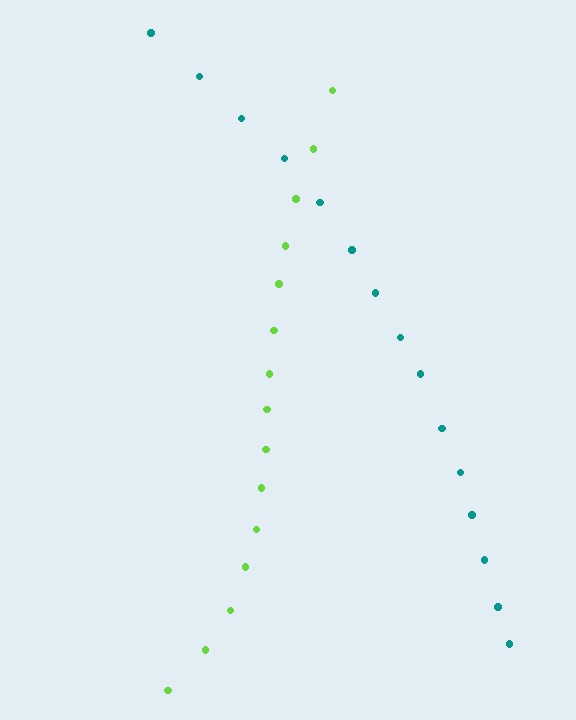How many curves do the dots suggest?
There are 2 distinct paths.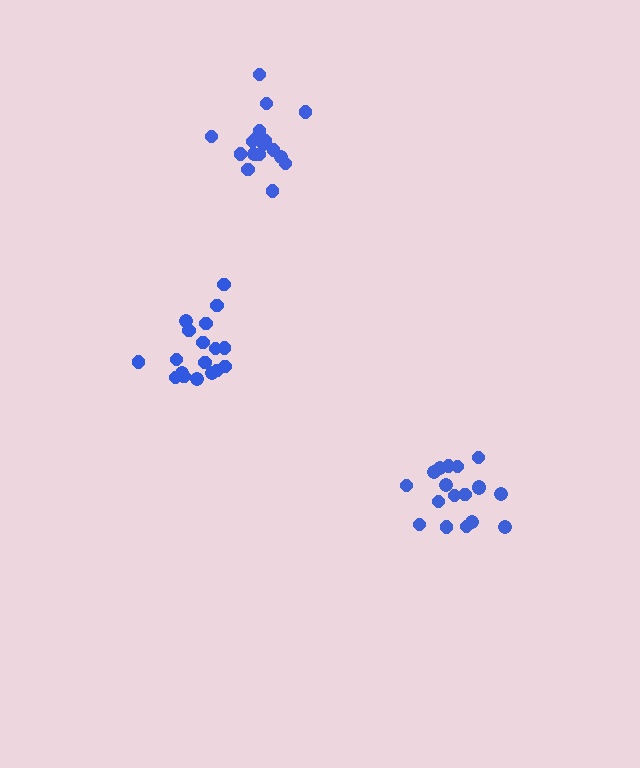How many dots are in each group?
Group 1: 18 dots, Group 2: 18 dots, Group 3: 18 dots (54 total).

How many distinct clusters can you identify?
There are 3 distinct clusters.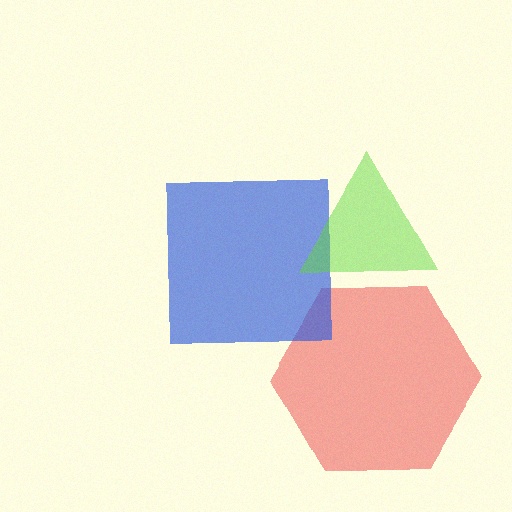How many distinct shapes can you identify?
There are 3 distinct shapes: a red hexagon, a blue square, a lime triangle.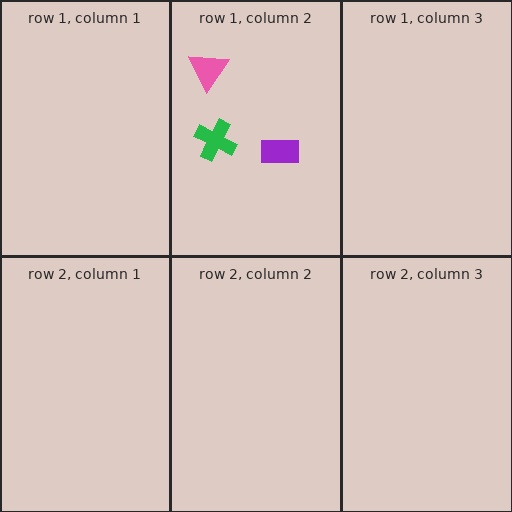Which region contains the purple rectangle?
The row 1, column 2 region.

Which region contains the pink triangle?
The row 1, column 2 region.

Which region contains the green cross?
The row 1, column 2 region.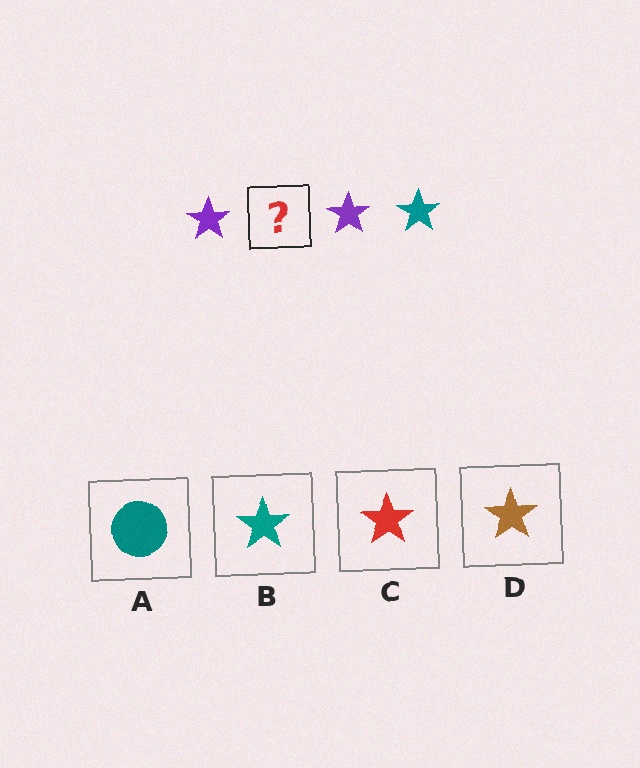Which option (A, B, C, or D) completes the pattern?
B.